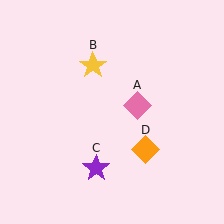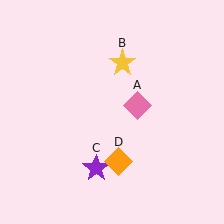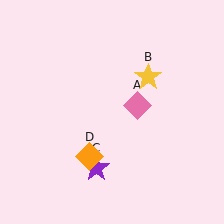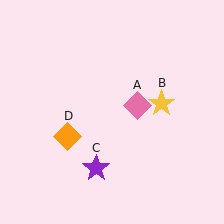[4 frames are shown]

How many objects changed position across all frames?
2 objects changed position: yellow star (object B), orange diamond (object D).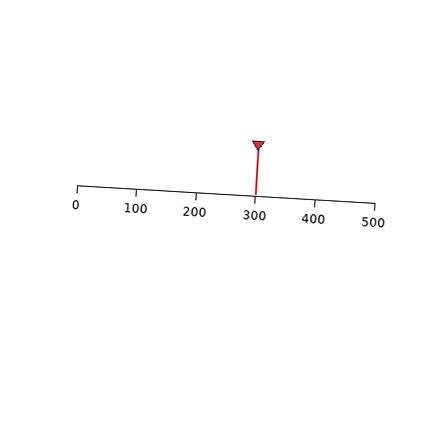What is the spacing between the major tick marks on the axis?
The major ticks are spaced 100 apart.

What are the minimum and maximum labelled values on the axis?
The axis runs from 0 to 500.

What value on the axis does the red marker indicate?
The marker indicates approximately 300.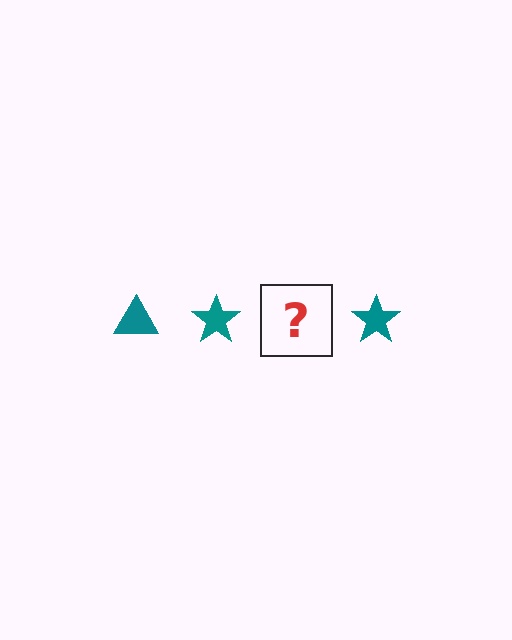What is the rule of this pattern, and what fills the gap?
The rule is that the pattern cycles through triangle, star shapes in teal. The gap should be filled with a teal triangle.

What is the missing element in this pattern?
The missing element is a teal triangle.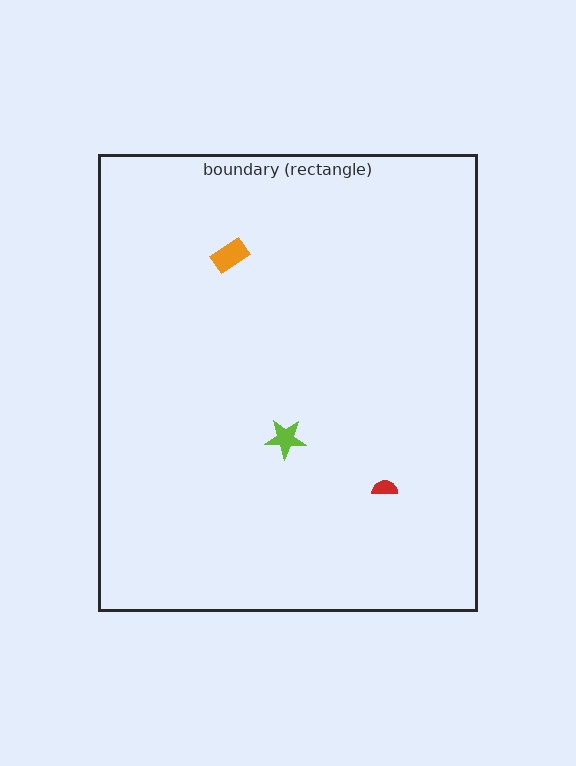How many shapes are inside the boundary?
3 inside, 0 outside.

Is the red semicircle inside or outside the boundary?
Inside.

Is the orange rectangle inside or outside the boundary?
Inside.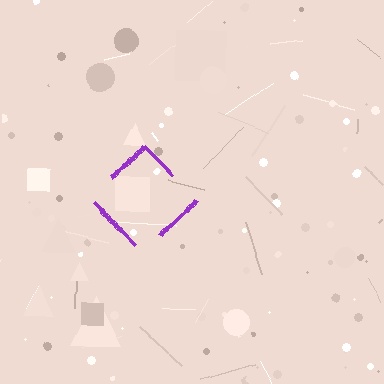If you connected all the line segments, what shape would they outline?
They would outline a diamond.